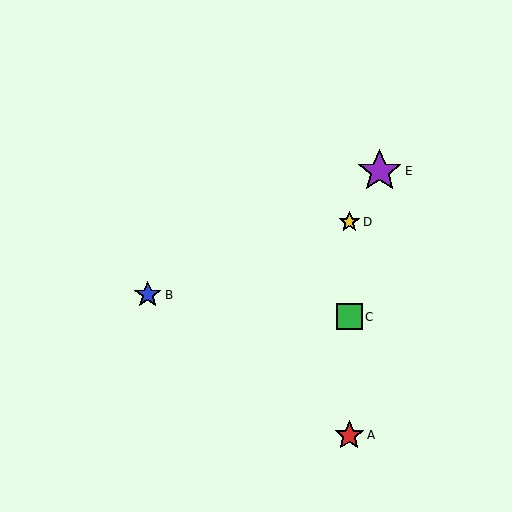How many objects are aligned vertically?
3 objects (A, C, D) are aligned vertically.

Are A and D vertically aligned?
Yes, both are at x≈349.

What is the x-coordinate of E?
Object E is at x≈380.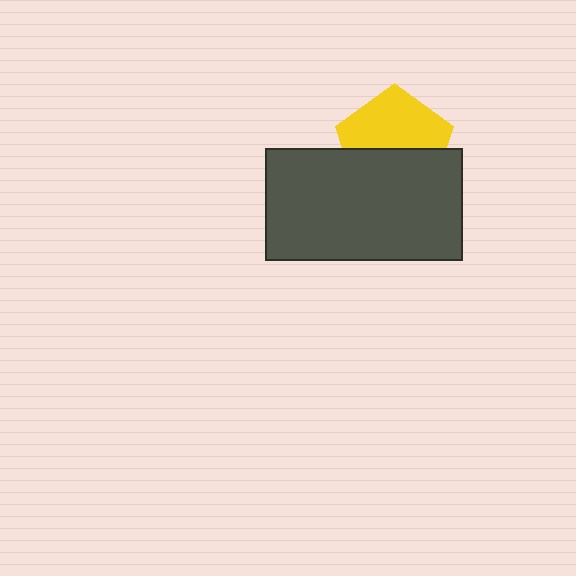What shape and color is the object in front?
The object in front is a dark gray rectangle.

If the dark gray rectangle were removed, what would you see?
You would see the complete yellow pentagon.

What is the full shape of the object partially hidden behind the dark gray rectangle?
The partially hidden object is a yellow pentagon.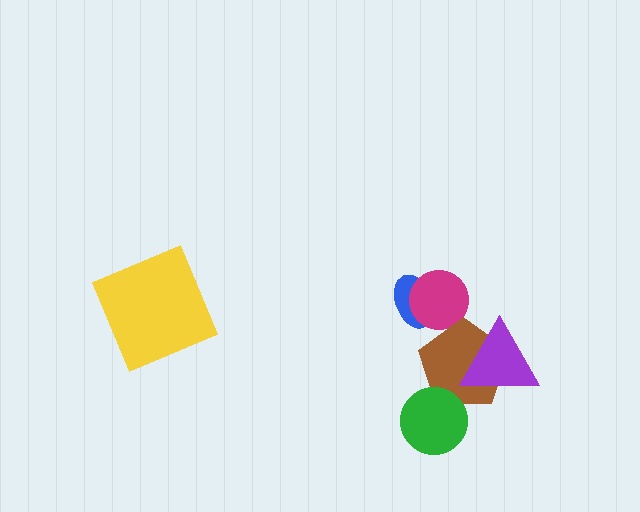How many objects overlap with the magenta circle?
1 object overlaps with the magenta circle.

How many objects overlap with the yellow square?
0 objects overlap with the yellow square.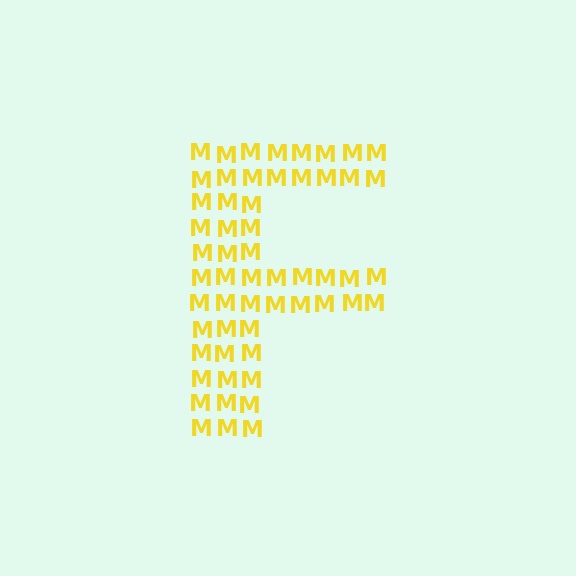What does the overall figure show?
The overall figure shows the letter F.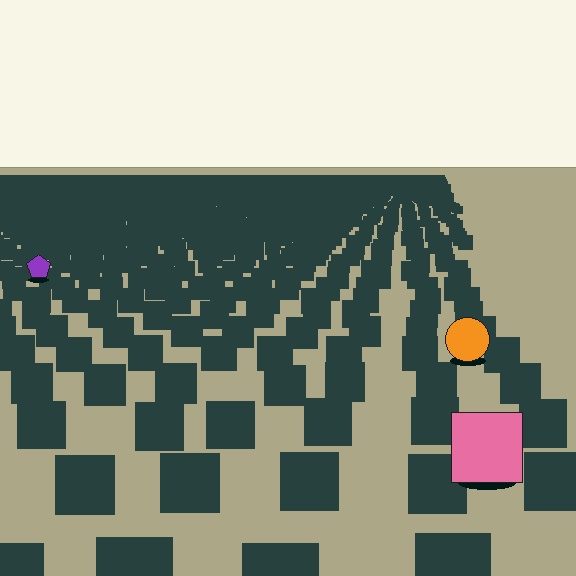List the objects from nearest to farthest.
From nearest to farthest: the pink square, the orange circle, the purple pentagon.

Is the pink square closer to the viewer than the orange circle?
Yes. The pink square is closer — you can tell from the texture gradient: the ground texture is coarser near it.